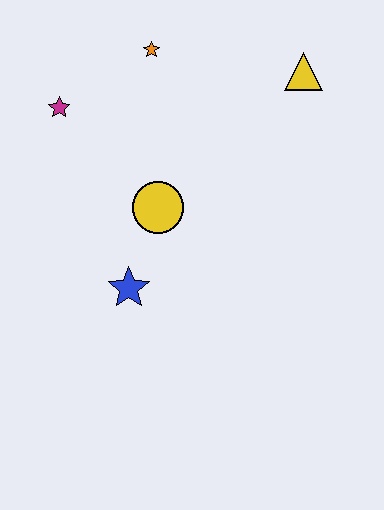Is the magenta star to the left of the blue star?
Yes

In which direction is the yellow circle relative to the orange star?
The yellow circle is below the orange star.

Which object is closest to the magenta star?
The orange star is closest to the magenta star.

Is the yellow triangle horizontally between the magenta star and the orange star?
No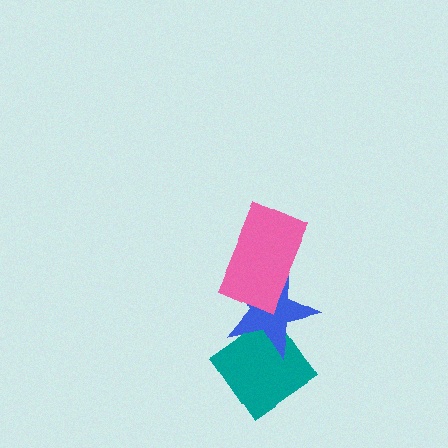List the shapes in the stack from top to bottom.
From top to bottom: the pink rectangle, the blue star, the teal diamond.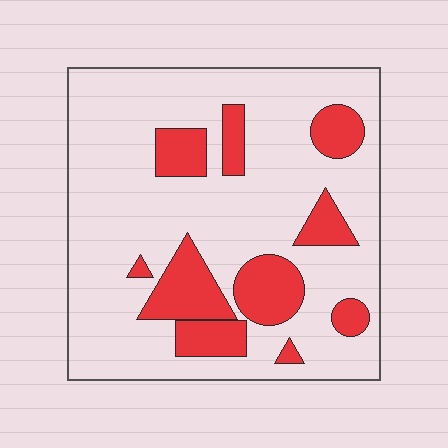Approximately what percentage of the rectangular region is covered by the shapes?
Approximately 20%.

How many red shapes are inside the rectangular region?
10.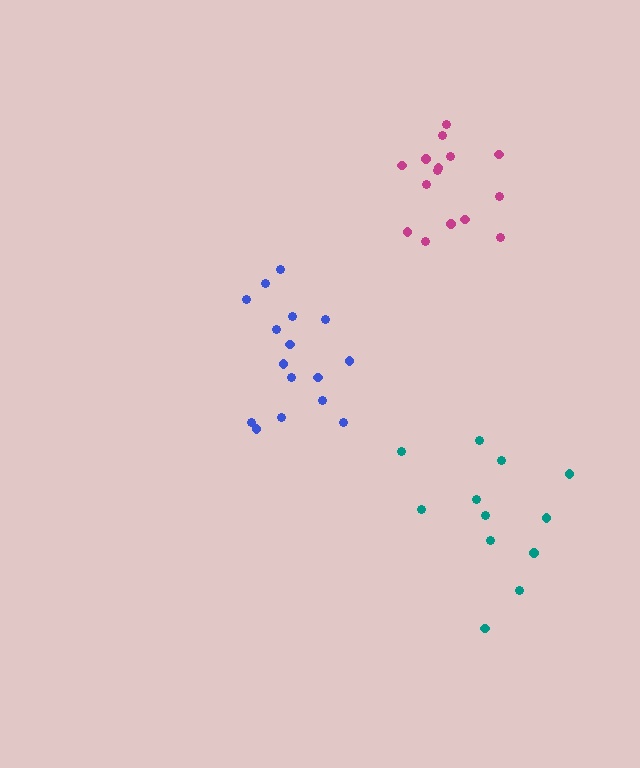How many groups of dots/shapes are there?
There are 3 groups.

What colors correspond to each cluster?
The clusters are colored: blue, teal, magenta.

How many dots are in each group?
Group 1: 16 dots, Group 2: 12 dots, Group 3: 15 dots (43 total).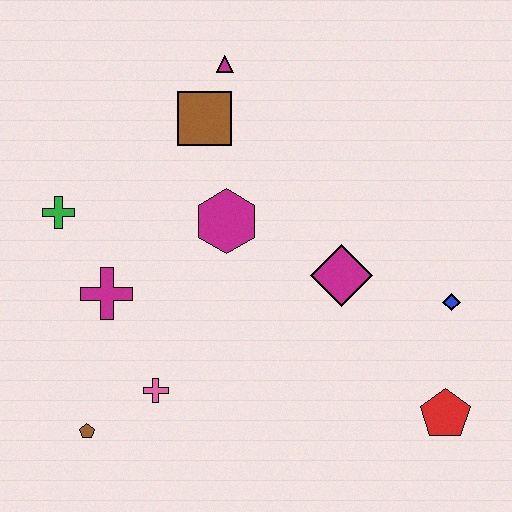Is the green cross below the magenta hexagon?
No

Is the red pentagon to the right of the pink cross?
Yes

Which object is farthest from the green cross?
The red pentagon is farthest from the green cross.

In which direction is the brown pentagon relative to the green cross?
The brown pentagon is below the green cross.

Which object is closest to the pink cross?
The brown pentagon is closest to the pink cross.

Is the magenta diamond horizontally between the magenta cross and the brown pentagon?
No